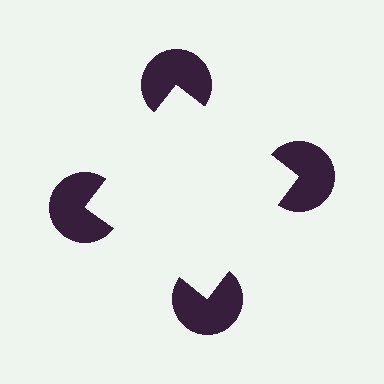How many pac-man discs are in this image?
There are 4 — one at each vertex of the illusory square.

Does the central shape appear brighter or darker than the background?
It typically appears slightly brighter than the background, even though no actual brightness change is drawn.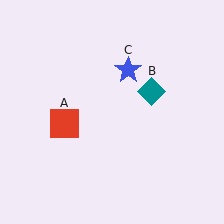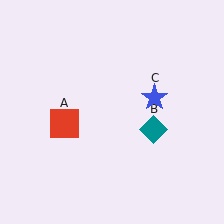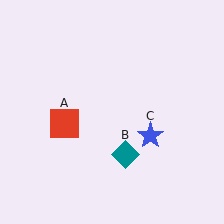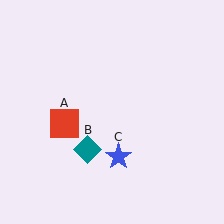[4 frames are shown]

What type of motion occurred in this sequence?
The teal diamond (object B), blue star (object C) rotated clockwise around the center of the scene.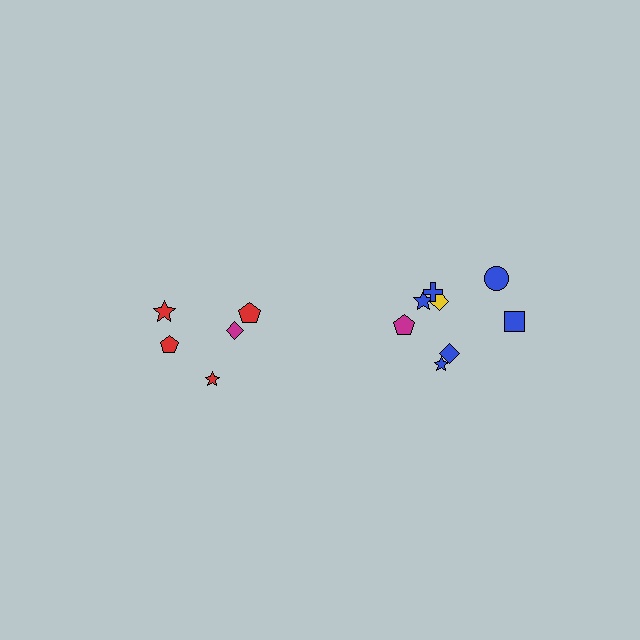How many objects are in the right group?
There are 8 objects.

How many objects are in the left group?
There are 5 objects.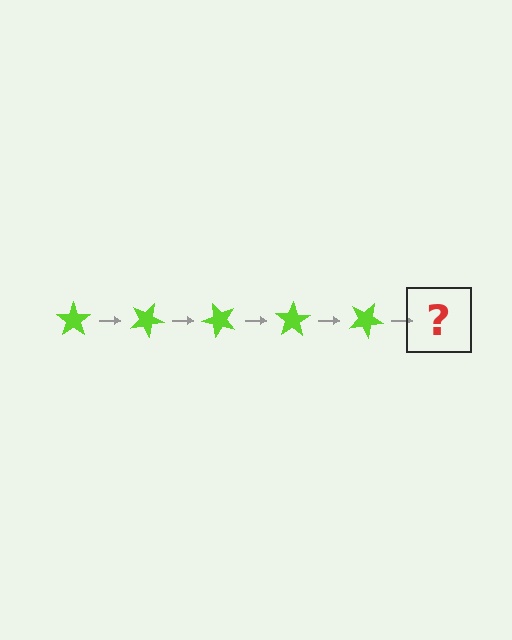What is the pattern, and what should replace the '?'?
The pattern is that the star rotates 25 degrees each step. The '?' should be a lime star rotated 125 degrees.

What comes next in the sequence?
The next element should be a lime star rotated 125 degrees.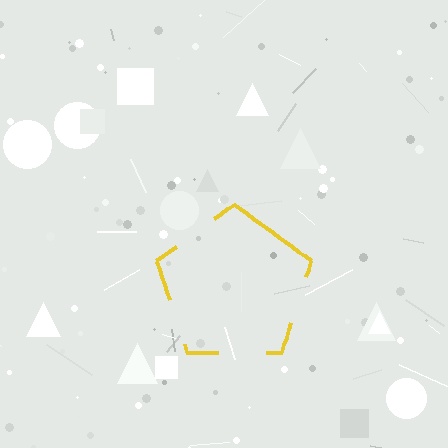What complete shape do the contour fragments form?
The contour fragments form a pentagon.